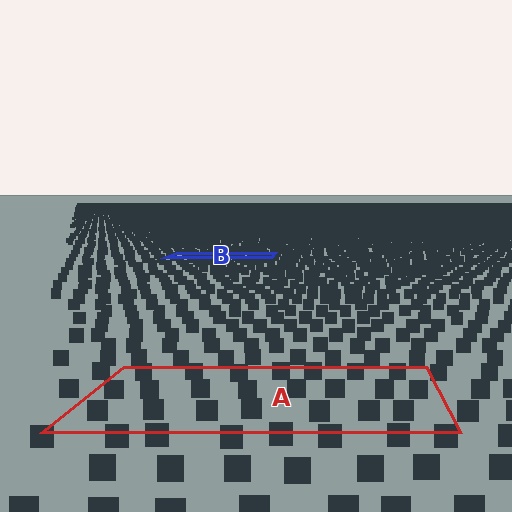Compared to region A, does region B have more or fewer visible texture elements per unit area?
Region B has more texture elements per unit area — they are packed more densely because it is farther away.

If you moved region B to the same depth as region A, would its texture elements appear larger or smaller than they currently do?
They would appear larger. At a closer depth, the same texture elements are projected at a bigger on-screen size.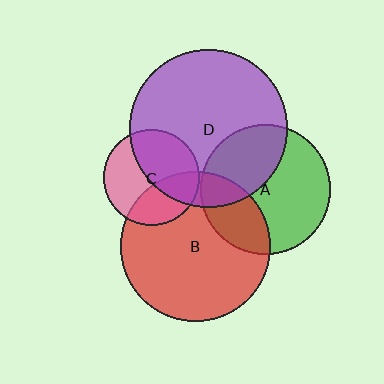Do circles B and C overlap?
Yes.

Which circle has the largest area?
Circle D (purple).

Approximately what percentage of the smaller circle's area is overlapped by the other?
Approximately 35%.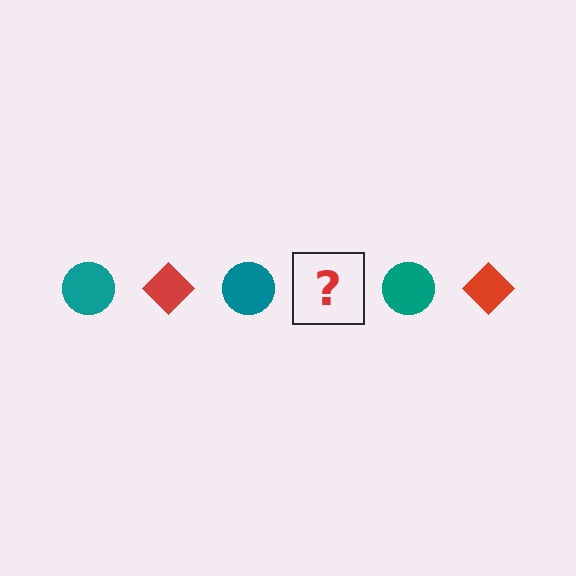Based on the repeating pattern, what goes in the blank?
The blank should be a red diamond.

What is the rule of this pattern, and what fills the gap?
The rule is that the pattern alternates between teal circle and red diamond. The gap should be filled with a red diamond.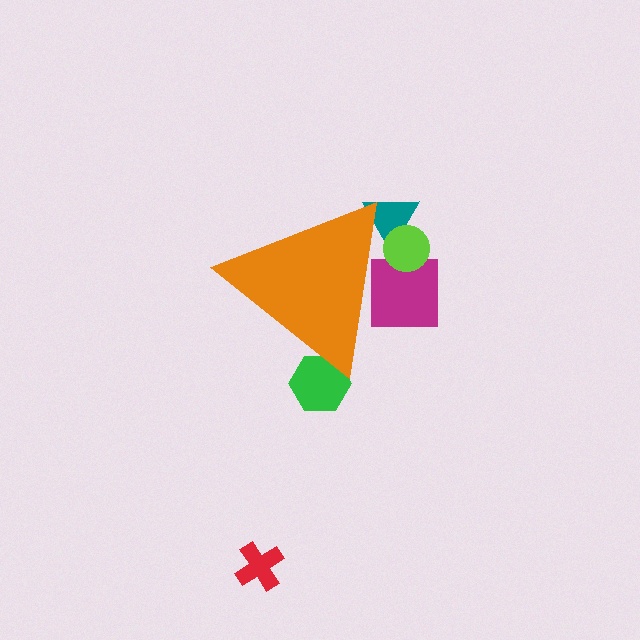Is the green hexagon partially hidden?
Yes, the green hexagon is partially hidden behind the orange triangle.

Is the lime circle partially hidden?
Yes, the lime circle is partially hidden behind the orange triangle.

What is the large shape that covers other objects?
An orange triangle.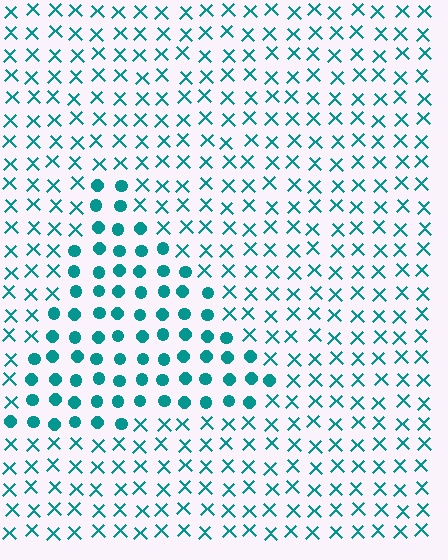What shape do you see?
I see a triangle.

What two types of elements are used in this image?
The image uses circles inside the triangle region and X marks outside it.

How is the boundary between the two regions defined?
The boundary is defined by a change in element shape: circles inside vs. X marks outside. All elements share the same color and spacing.